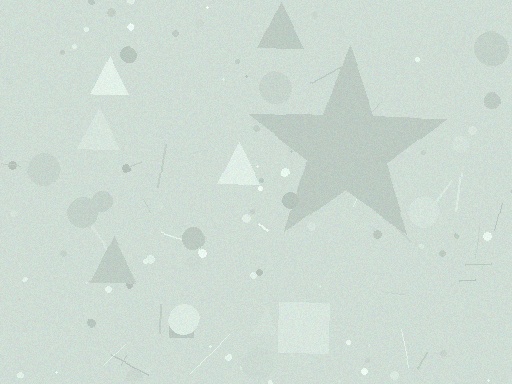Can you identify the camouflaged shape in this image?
The camouflaged shape is a star.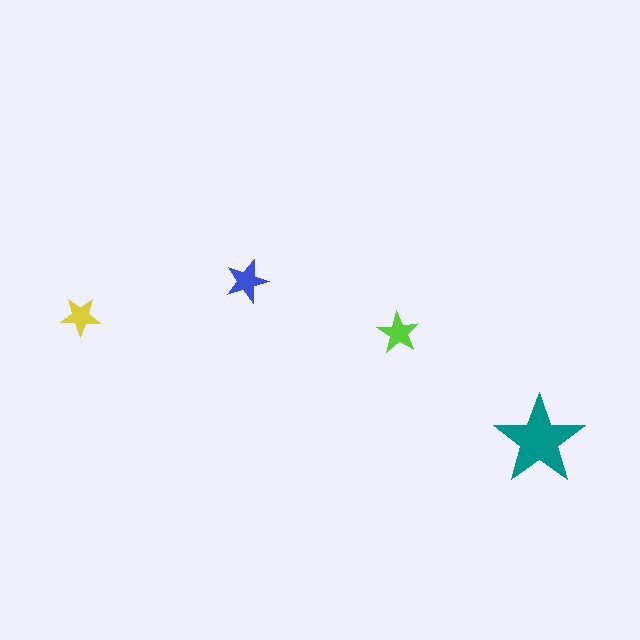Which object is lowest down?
The teal star is bottommost.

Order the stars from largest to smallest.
the teal one, the blue one, the lime one, the yellow one.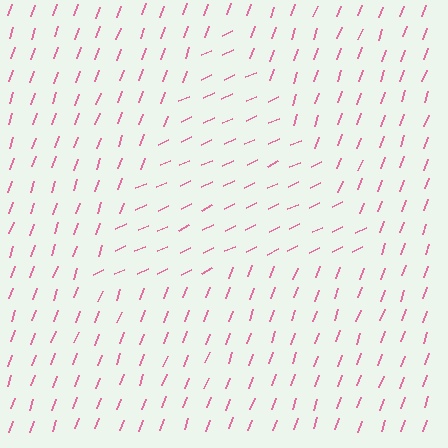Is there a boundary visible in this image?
Yes, there is a texture boundary formed by a change in line orientation.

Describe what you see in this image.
The image is filled with small pink line segments. A triangle region in the image has lines oriented differently from the surrounding lines, creating a visible texture boundary.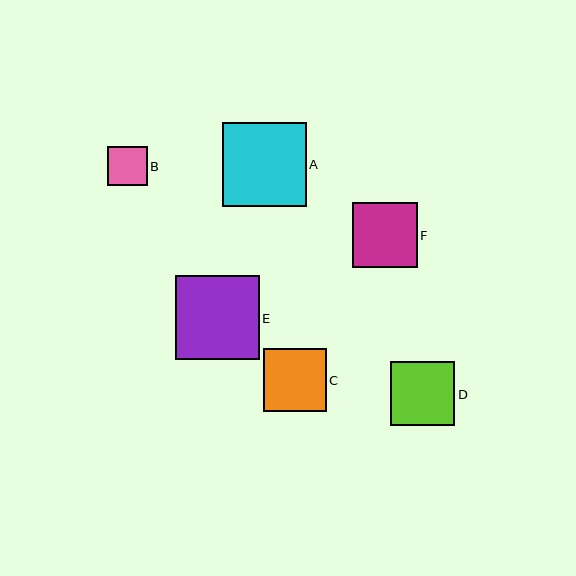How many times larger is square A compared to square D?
Square A is approximately 1.3 times the size of square D.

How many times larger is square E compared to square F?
Square E is approximately 1.3 times the size of square F.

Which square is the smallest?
Square B is the smallest with a size of approximately 39 pixels.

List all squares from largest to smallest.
From largest to smallest: A, E, F, D, C, B.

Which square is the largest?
Square A is the largest with a size of approximately 84 pixels.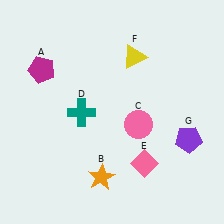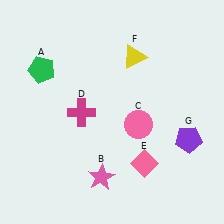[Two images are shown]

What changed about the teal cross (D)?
In Image 1, D is teal. In Image 2, it changed to magenta.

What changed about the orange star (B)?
In Image 1, B is orange. In Image 2, it changed to pink.